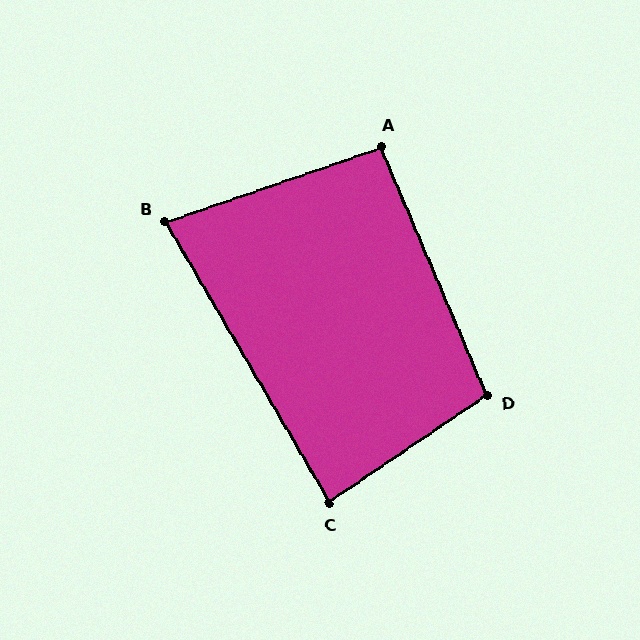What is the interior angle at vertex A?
Approximately 94 degrees (approximately right).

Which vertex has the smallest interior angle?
B, at approximately 79 degrees.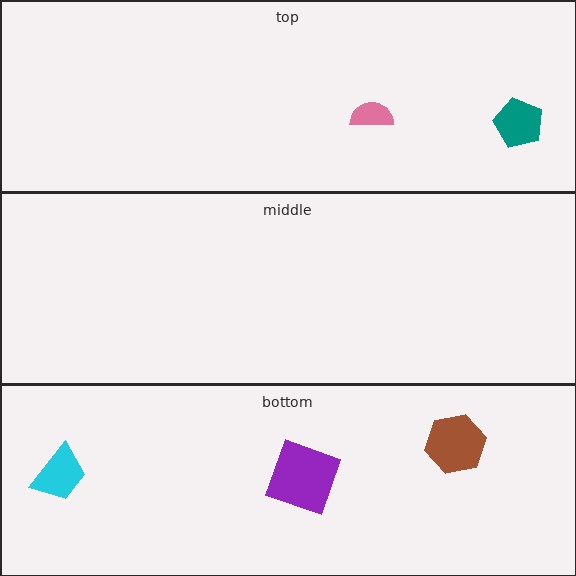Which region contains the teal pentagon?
The top region.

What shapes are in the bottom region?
The cyan trapezoid, the purple square, the brown hexagon.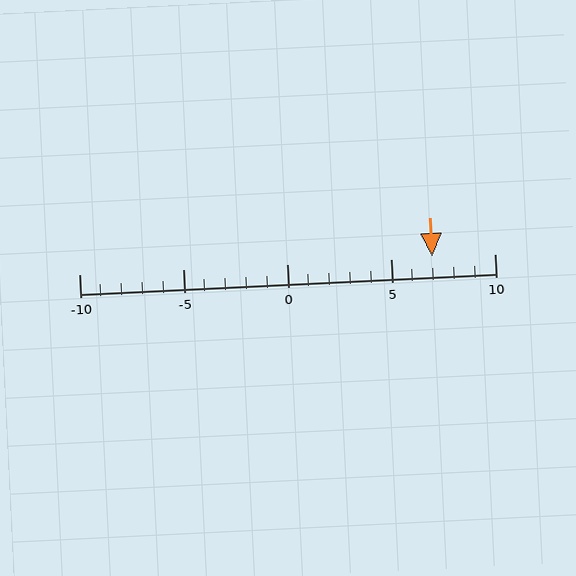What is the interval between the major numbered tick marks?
The major tick marks are spaced 5 units apart.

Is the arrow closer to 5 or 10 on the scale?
The arrow is closer to 5.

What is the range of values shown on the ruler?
The ruler shows values from -10 to 10.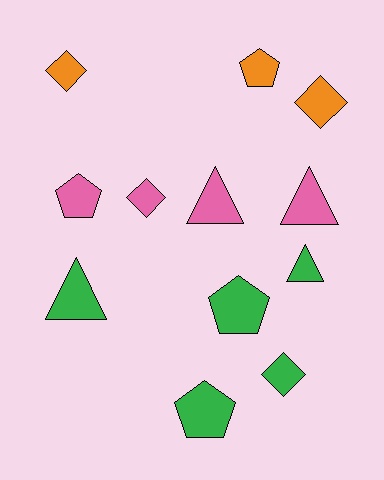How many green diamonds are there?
There is 1 green diamond.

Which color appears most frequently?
Green, with 5 objects.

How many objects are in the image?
There are 12 objects.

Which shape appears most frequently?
Diamond, with 4 objects.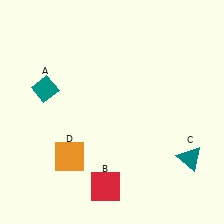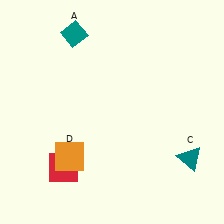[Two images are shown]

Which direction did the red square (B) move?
The red square (B) moved left.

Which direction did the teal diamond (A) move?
The teal diamond (A) moved up.